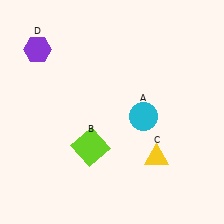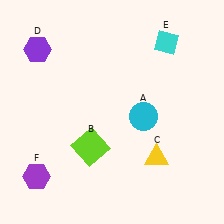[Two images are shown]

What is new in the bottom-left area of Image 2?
A purple hexagon (F) was added in the bottom-left area of Image 2.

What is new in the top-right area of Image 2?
A cyan diamond (E) was added in the top-right area of Image 2.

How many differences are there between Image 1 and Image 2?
There are 2 differences between the two images.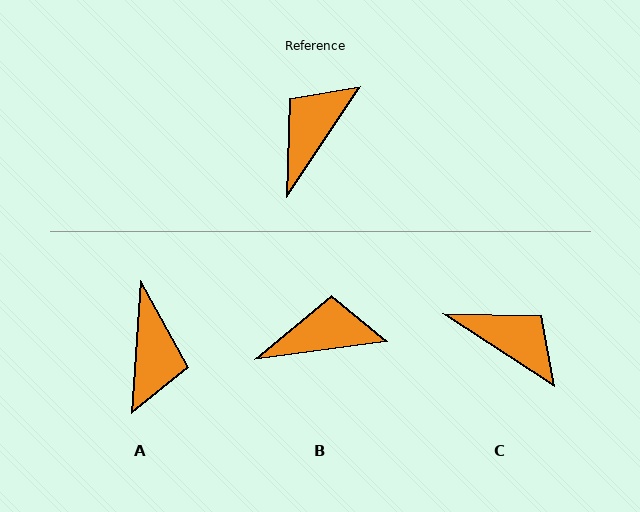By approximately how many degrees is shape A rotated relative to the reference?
Approximately 150 degrees clockwise.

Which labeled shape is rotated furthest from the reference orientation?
A, about 150 degrees away.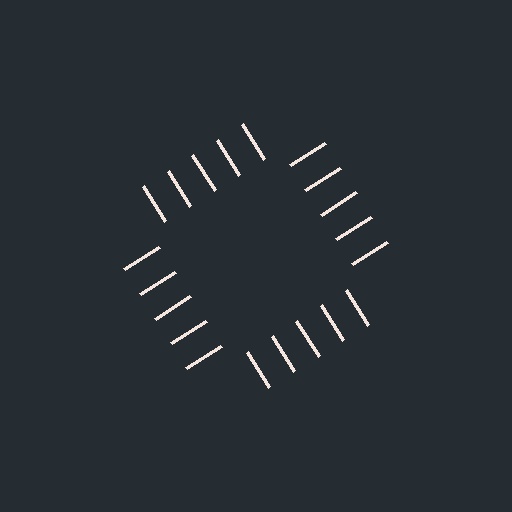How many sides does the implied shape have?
4 sides — the line-ends trace a square.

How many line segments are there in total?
20 — 5 along each of the 4 edges.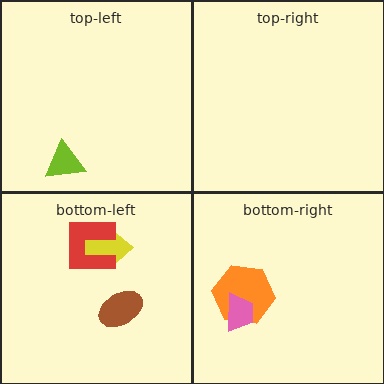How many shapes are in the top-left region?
1.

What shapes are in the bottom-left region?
The red square, the brown ellipse, the yellow arrow.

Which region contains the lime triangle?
The top-left region.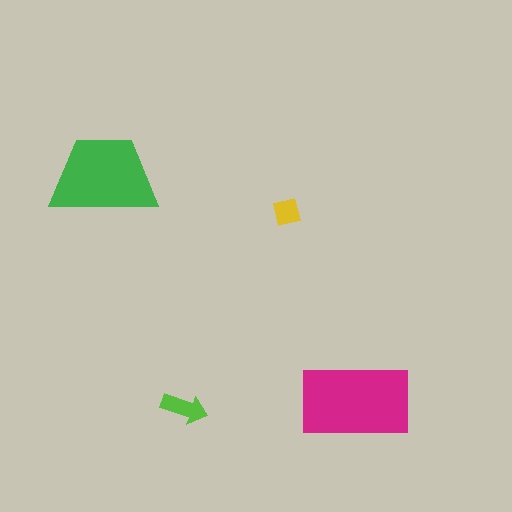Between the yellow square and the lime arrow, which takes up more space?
The lime arrow.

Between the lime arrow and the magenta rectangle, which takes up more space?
The magenta rectangle.